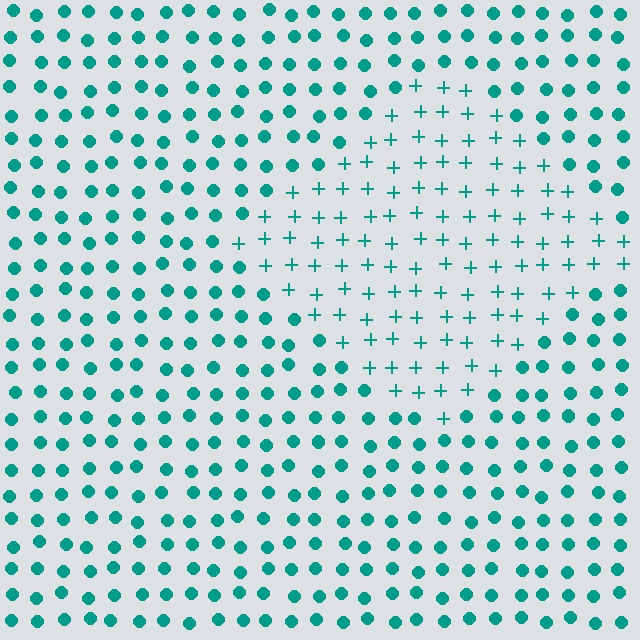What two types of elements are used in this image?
The image uses plus signs inside the diamond region and circles outside it.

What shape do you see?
I see a diamond.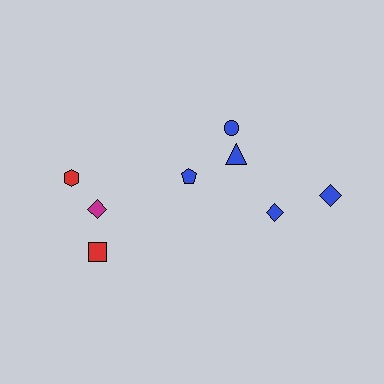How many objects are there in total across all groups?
There are 8 objects.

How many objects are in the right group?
There are 5 objects.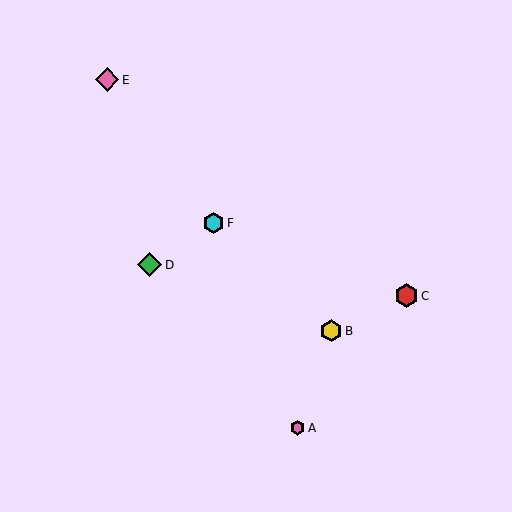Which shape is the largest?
The green diamond (labeled D) is the largest.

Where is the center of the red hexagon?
The center of the red hexagon is at (406, 296).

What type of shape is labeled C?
Shape C is a red hexagon.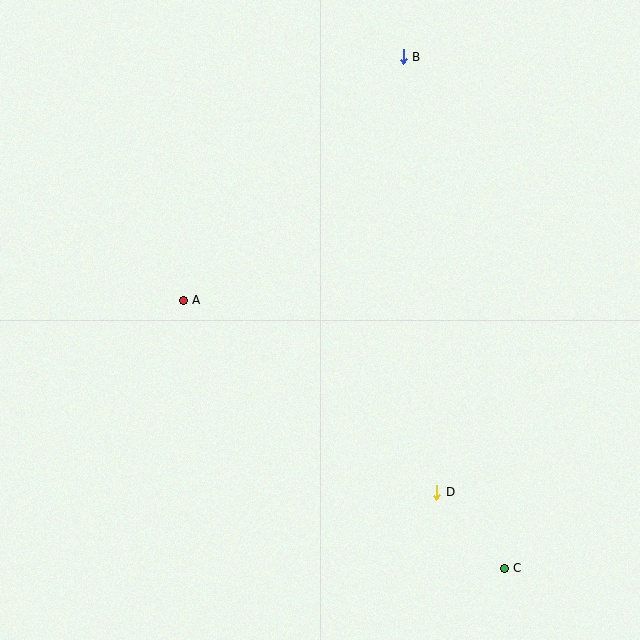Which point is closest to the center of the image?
Point A at (183, 300) is closest to the center.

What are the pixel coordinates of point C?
Point C is at (504, 568).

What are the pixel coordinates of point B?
Point B is at (403, 57).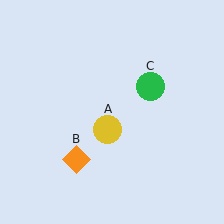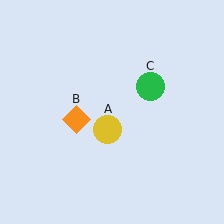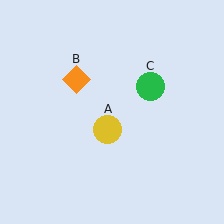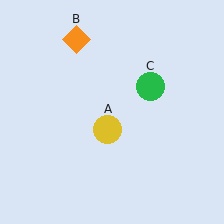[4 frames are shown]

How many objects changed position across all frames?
1 object changed position: orange diamond (object B).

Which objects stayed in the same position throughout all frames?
Yellow circle (object A) and green circle (object C) remained stationary.